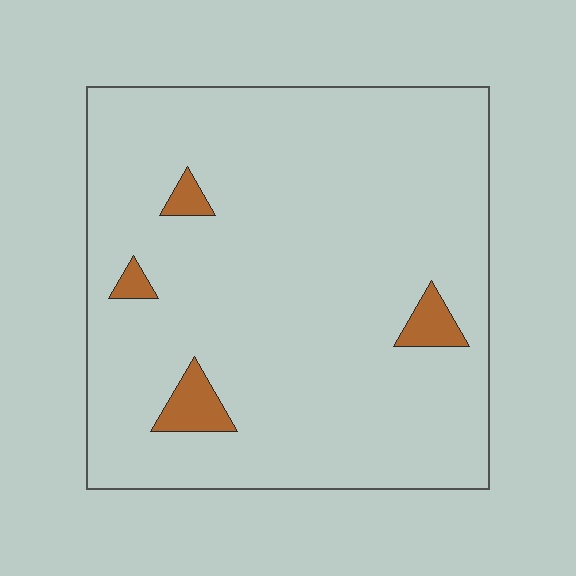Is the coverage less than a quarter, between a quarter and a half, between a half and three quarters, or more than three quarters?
Less than a quarter.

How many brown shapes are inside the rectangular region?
4.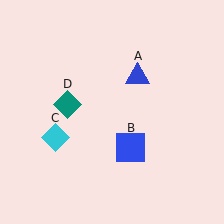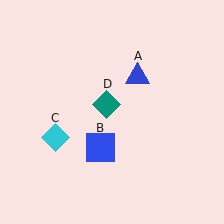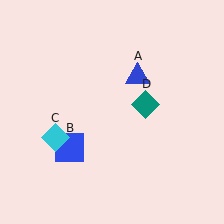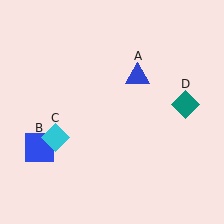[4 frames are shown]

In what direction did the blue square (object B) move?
The blue square (object B) moved left.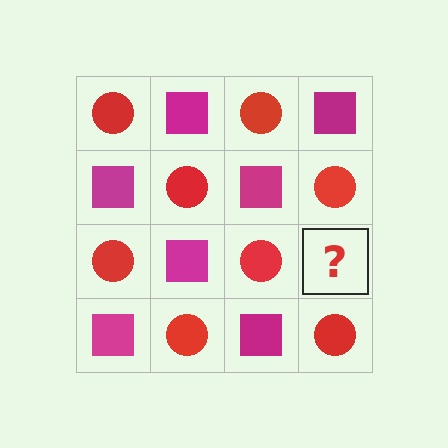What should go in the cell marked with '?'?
The missing cell should contain a magenta square.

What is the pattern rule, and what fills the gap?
The rule is that it alternates red circle and magenta square in a checkerboard pattern. The gap should be filled with a magenta square.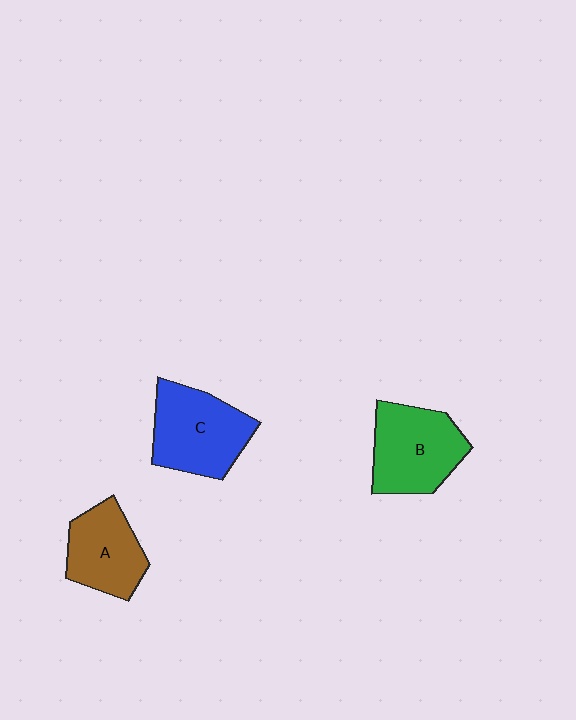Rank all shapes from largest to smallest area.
From largest to smallest: C (blue), B (green), A (brown).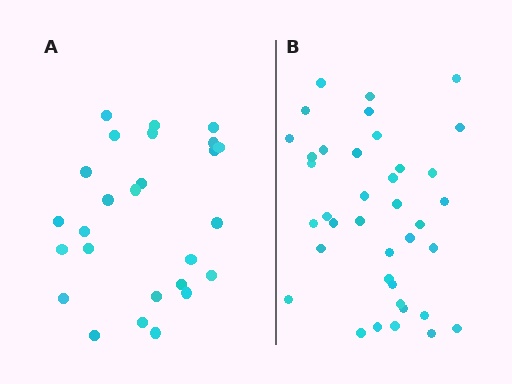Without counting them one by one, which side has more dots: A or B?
Region B (the right region) has more dots.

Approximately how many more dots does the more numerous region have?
Region B has roughly 12 or so more dots than region A.